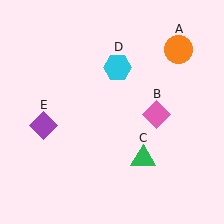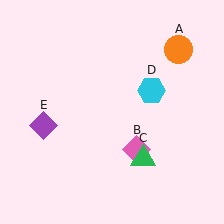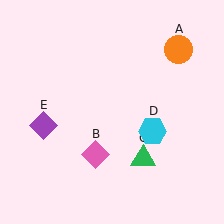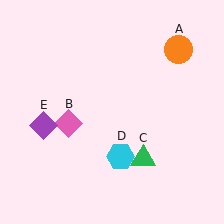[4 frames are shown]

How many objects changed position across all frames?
2 objects changed position: pink diamond (object B), cyan hexagon (object D).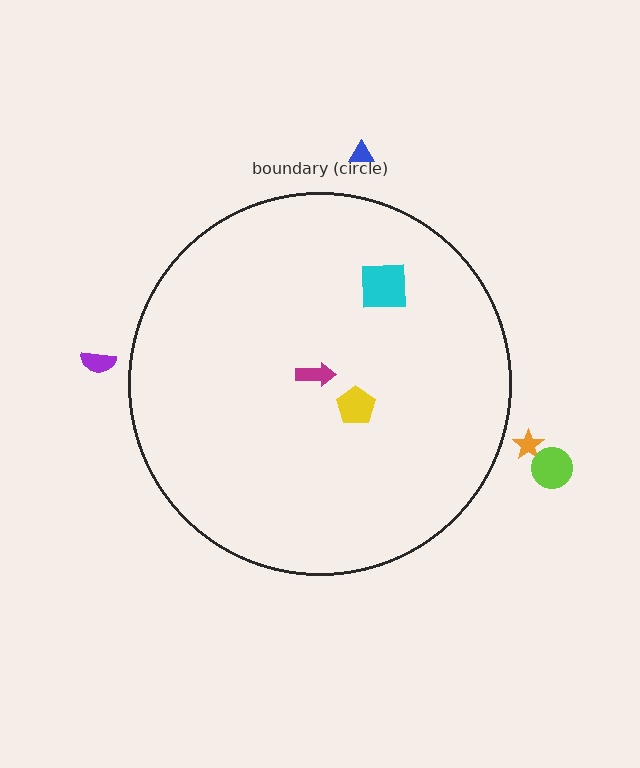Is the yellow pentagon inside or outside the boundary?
Inside.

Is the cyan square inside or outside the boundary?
Inside.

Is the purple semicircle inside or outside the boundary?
Outside.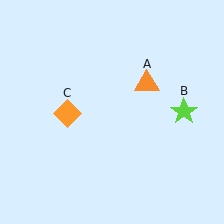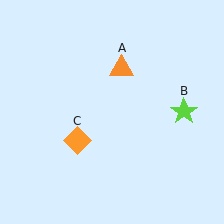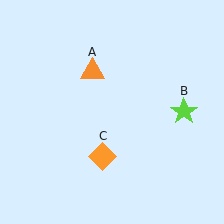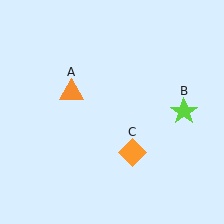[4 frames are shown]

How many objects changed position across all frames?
2 objects changed position: orange triangle (object A), orange diamond (object C).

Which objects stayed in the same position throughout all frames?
Lime star (object B) remained stationary.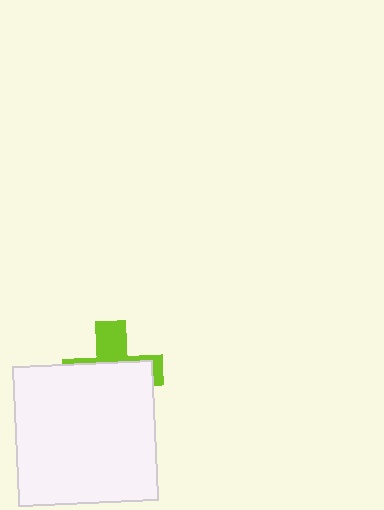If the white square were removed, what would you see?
You would see the complete lime cross.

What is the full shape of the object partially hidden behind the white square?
The partially hidden object is a lime cross.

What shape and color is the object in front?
The object in front is a white square.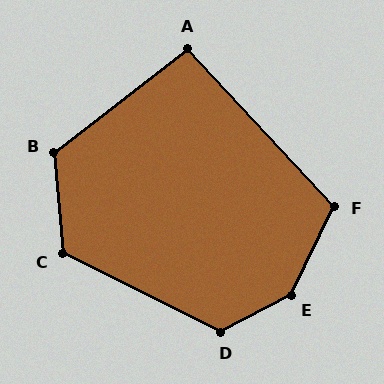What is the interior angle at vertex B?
Approximately 123 degrees (obtuse).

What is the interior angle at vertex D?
Approximately 126 degrees (obtuse).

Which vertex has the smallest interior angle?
A, at approximately 95 degrees.